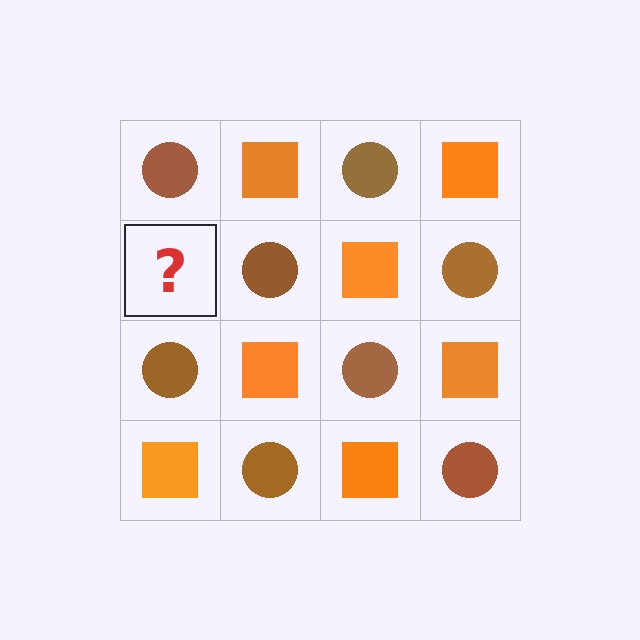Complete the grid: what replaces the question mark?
The question mark should be replaced with an orange square.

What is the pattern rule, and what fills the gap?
The rule is that it alternates brown circle and orange square in a checkerboard pattern. The gap should be filled with an orange square.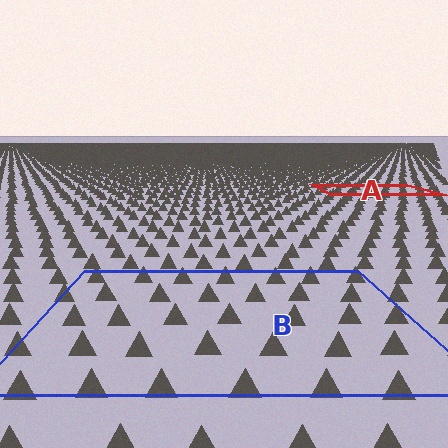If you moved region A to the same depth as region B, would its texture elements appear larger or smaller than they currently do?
They would appear larger. At a closer depth, the same texture elements are projected at a bigger on-screen size.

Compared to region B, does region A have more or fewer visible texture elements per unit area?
Region A has more texture elements per unit area — they are packed more densely because it is farther away.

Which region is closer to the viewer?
Region B is closer. The texture elements there are larger and more spread out.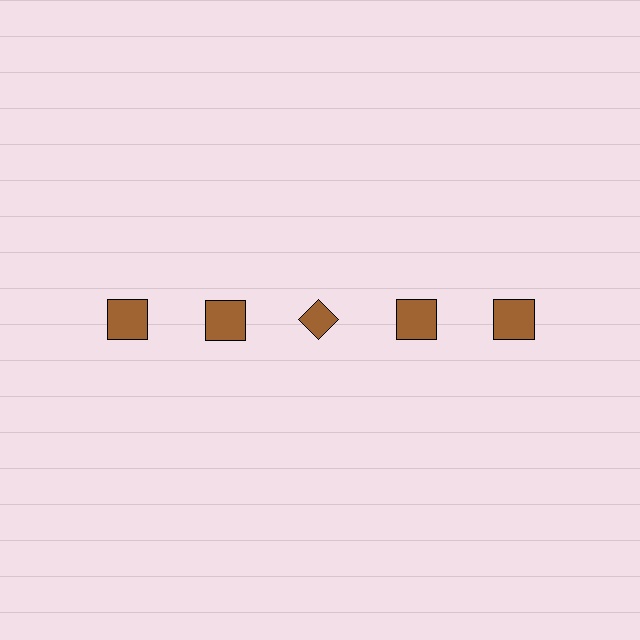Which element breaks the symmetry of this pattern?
The brown diamond in the top row, center column breaks the symmetry. All other shapes are brown squares.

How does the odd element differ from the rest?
It has a different shape: diamond instead of square.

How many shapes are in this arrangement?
There are 5 shapes arranged in a grid pattern.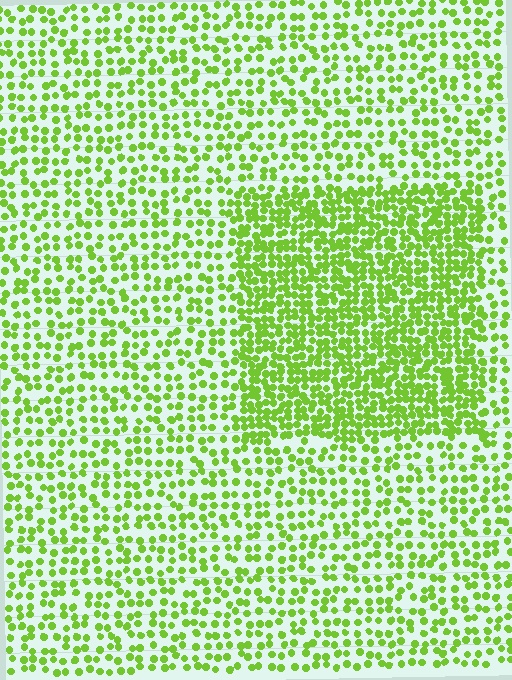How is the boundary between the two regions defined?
The boundary is defined by a change in element density (approximately 2.0x ratio). All elements are the same color, size, and shape.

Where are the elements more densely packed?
The elements are more densely packed inside the rectangle boundary.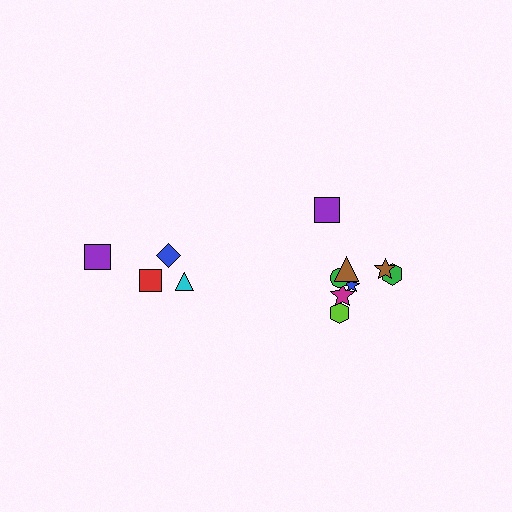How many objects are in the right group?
There are 8 objects.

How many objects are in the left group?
There are 4 objects.